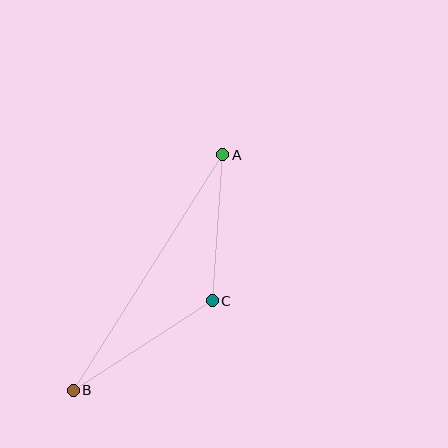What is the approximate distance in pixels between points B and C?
The distance between B and C is approximately 165 pixels.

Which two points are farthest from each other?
Points A and B are farthest from each other.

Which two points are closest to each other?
Points A and C are closest to each other.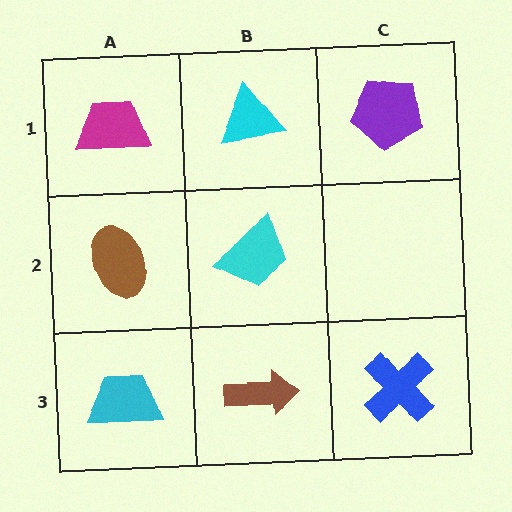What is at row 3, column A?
A cyan trapezoid.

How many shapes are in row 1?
3 shapes.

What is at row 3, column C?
A blue cross.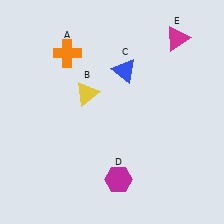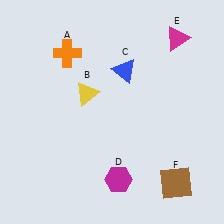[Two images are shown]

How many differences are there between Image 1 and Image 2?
There is 1 difference between the two images.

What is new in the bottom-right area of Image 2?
A brown square (F) was added in the bottom-right area of Image 2.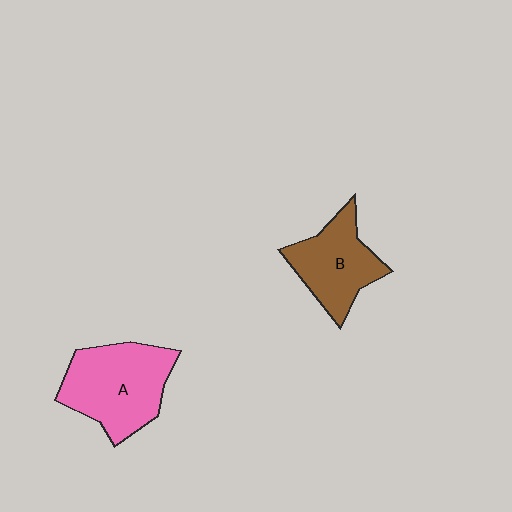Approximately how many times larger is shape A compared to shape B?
Approximately 1.3 times.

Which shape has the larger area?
Shape A (pink).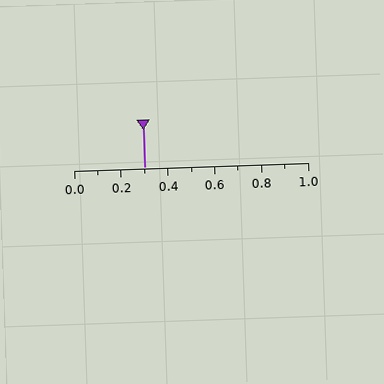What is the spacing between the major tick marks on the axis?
The major ticks are spaced 0.2 apart.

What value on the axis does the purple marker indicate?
The marker indicates approximately 0.3.